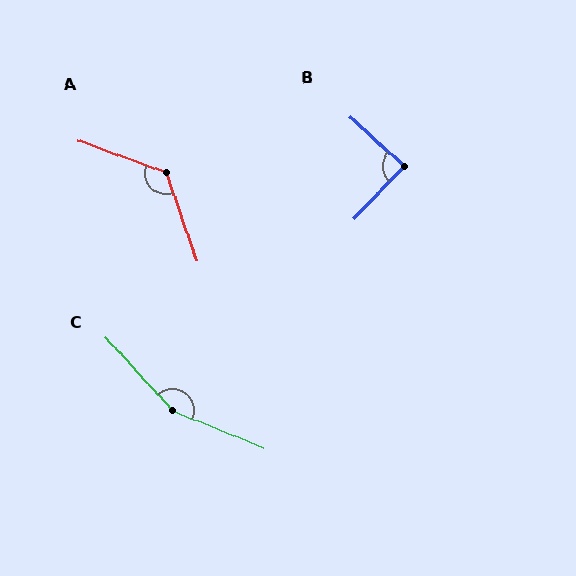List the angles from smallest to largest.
B (90°), A (129°), C (154°).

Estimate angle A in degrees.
Approximately 129 degrees.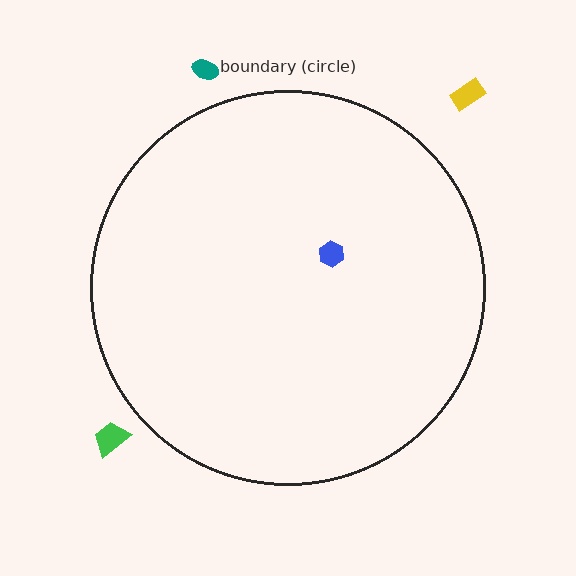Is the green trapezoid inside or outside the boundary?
Outside.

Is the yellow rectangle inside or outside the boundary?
Outside.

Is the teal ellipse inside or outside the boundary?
Outside.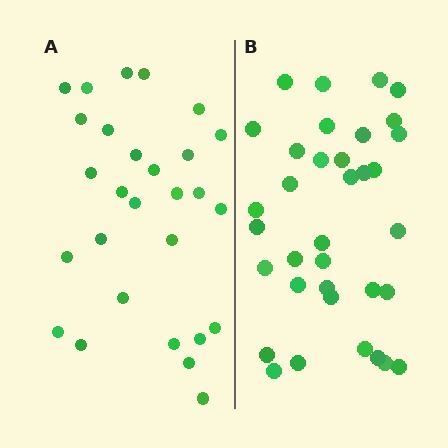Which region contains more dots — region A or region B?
Region B (the right region) has more dots.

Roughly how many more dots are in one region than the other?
Region B has roughly 8 or so more dots than region A.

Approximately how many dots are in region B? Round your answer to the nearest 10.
About 40 dots. (The exact count is 35, which rounds to 40.)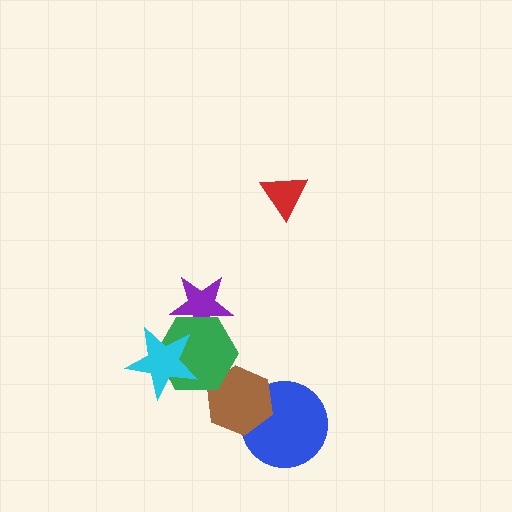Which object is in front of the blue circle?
The brown hexagon is in front of the blue circle.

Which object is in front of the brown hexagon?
The green hexagon is in front of the brown hexagon.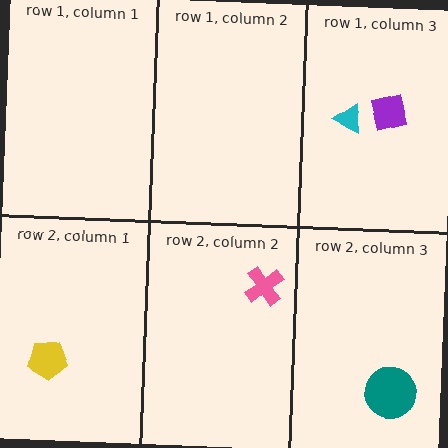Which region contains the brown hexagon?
The row 2, column 3 region.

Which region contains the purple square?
The row 1, column 3 region.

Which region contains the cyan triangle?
The row 1, column 3 region.